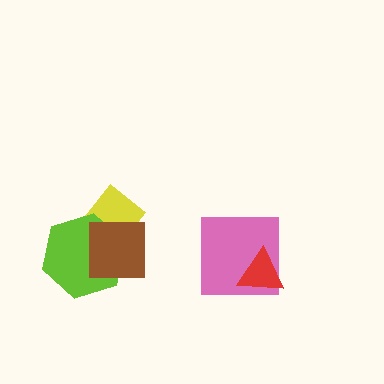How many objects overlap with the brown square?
2 objects overlap with the brown square.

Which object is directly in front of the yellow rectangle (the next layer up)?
The lime hexagon is directly in front of the yellow rectangle.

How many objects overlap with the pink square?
1 object overlaps with the pink square.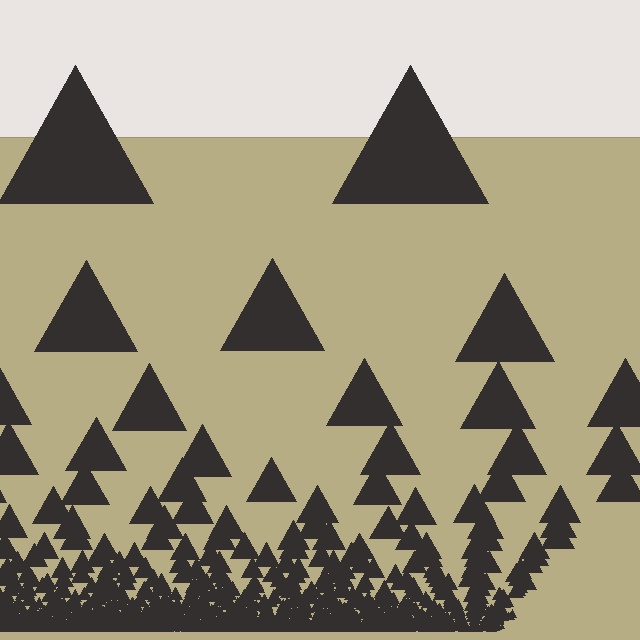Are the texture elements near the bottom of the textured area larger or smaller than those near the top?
Smaller. The gradient is inverted — elements near the bottom are smaller and denser.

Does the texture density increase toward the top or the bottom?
Density increases toward the bottom.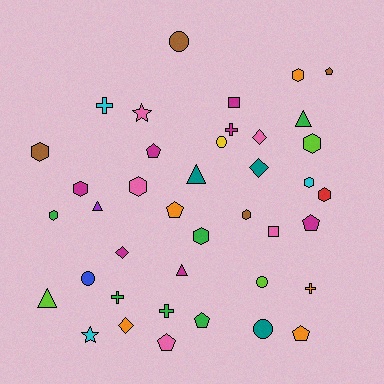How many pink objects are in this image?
There are 5 pink objects.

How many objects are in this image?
There are 40 objects.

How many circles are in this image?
There are 5 circles.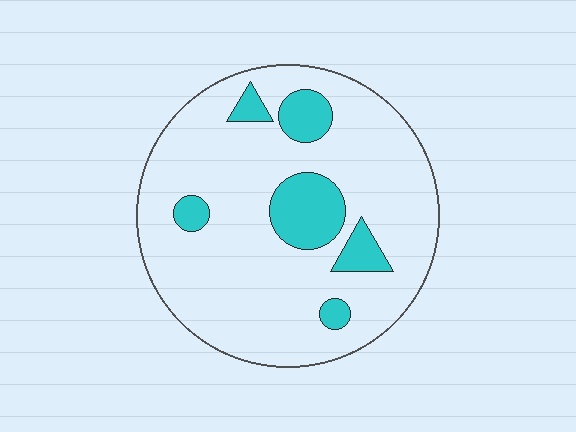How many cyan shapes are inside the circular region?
6.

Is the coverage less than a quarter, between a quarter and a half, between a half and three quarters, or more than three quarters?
Less than a quarter.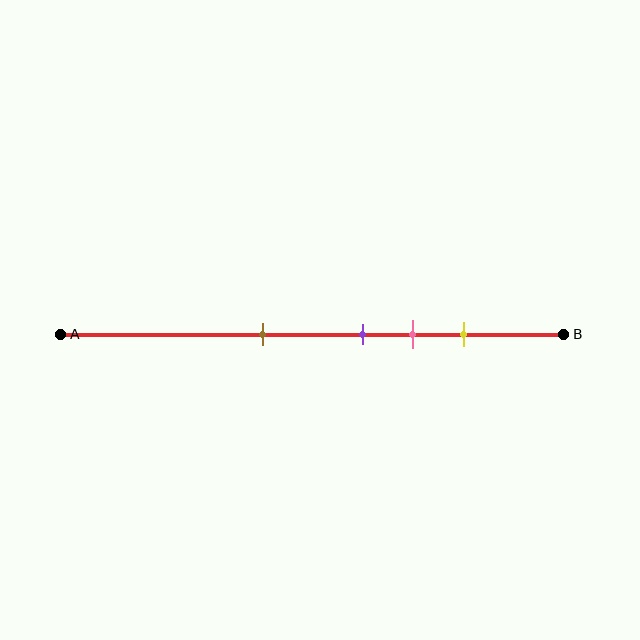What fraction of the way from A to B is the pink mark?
The pink mark is approximately 70% (0.7) of the way from A to B.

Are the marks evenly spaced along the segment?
No, the marks are not evenly spaced.